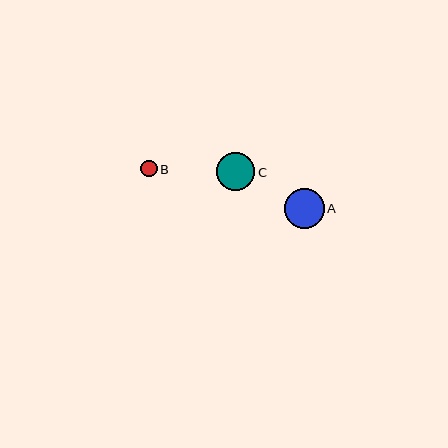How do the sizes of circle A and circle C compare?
Circle A and circle C are approximately the same size.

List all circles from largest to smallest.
From largest to smallest: A, C, B.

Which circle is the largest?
Circle A is the largest with a size of approximately 40 pixels.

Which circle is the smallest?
Circle B is the smallest with a size of approximately 16 pixels.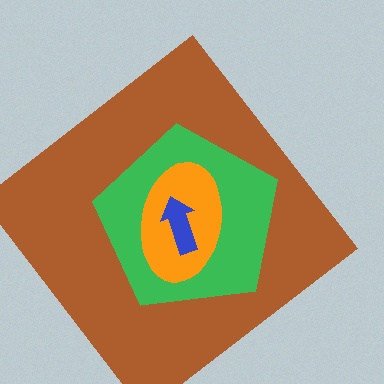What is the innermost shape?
The blue arrow.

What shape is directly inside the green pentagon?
The orange ellipse.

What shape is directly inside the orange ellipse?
The blue arrow.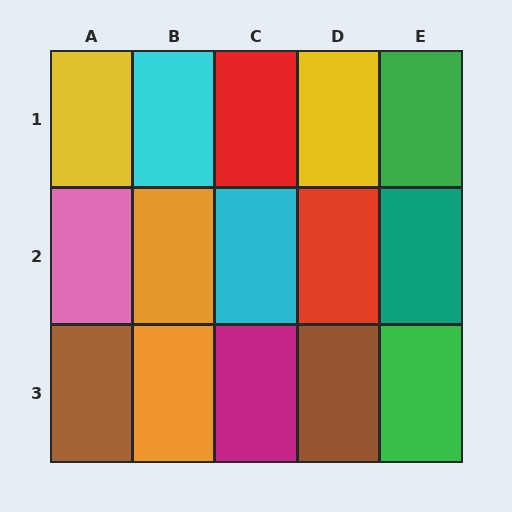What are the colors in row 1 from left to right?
Yellow, cyan, red, yellow, green.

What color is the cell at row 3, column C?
Magenta.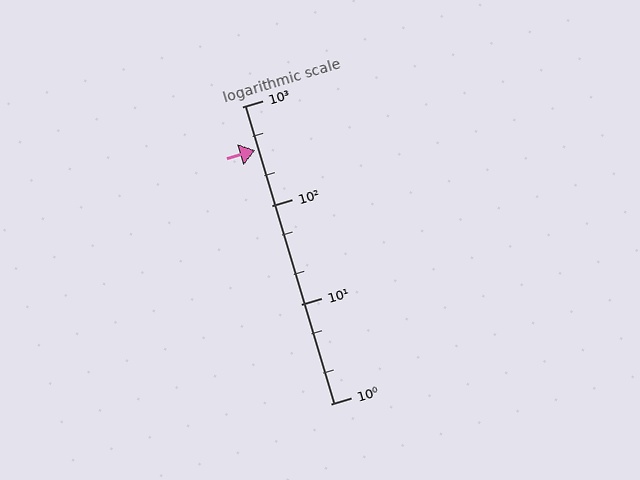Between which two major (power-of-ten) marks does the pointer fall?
The pointer is between 100 and 1000.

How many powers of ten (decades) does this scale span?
The scale spans 3 decades, from 1 to 1000.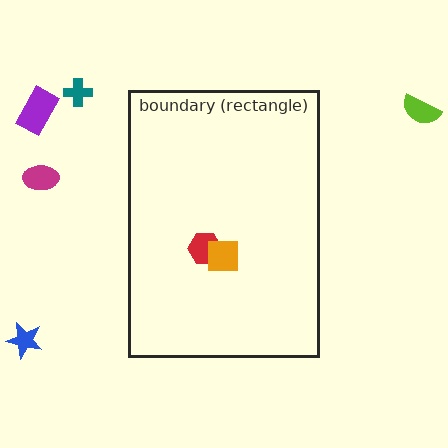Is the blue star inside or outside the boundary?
Outside.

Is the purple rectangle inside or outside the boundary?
Outside.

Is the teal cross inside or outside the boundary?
Outside.